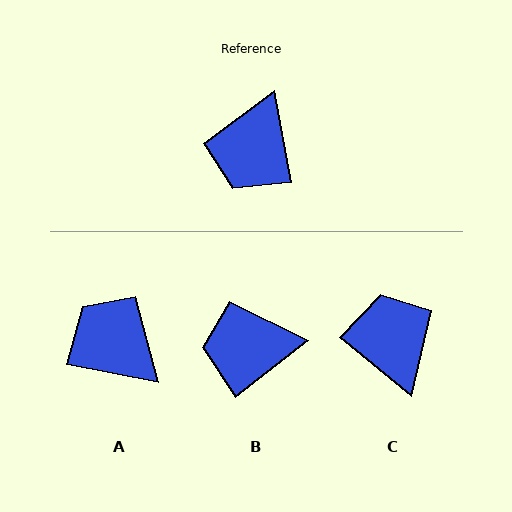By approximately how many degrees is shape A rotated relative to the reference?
Approximately 111 degrees clockwise.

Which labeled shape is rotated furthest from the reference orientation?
C, about 139 degrees away.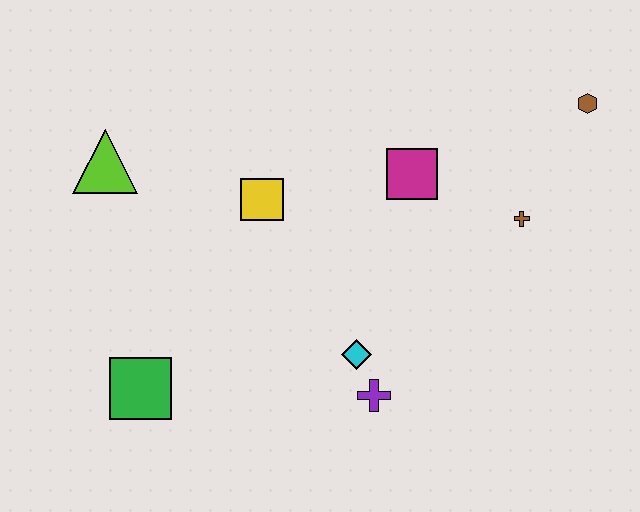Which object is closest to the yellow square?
The magenta square is closest to the yellow square.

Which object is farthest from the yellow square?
The brown hexagon is farthest from the yellow square.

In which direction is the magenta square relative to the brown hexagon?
The magenta square is to the left of the brown hexagon.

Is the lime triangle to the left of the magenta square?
Yes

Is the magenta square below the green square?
No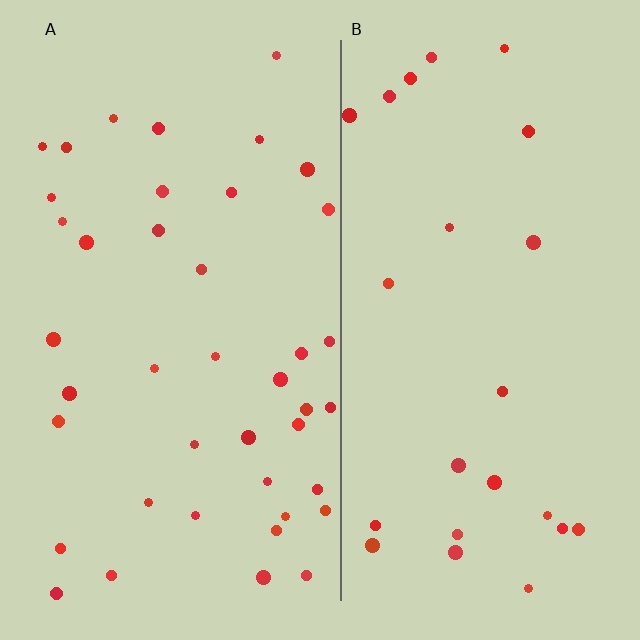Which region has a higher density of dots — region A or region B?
A (the left).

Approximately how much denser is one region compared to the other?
Approximately 1.7× — region A over region B.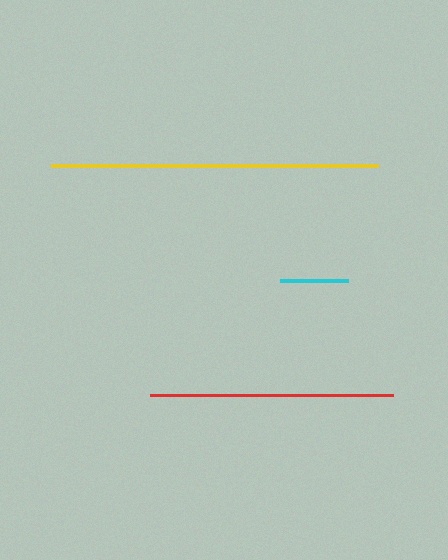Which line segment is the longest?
The yellow line is the longest at approximately 327 pixels.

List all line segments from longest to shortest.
From longest to shortest: yellow, red, cyan.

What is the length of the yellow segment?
The yellow segment is approximately 327 pixels long.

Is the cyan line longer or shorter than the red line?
The red line is longer than the cyan line.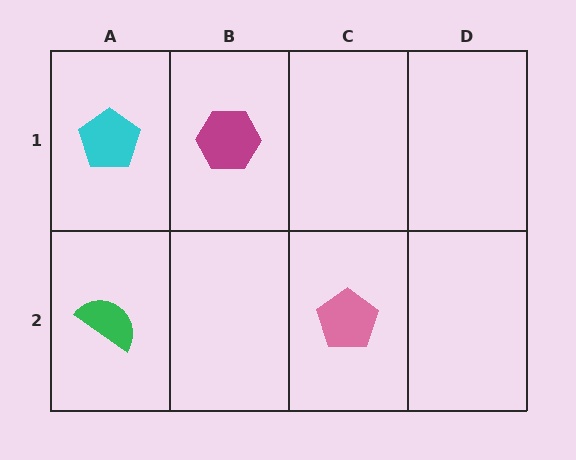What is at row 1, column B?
A magenta hexagon.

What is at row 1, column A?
A cyan pentagon.